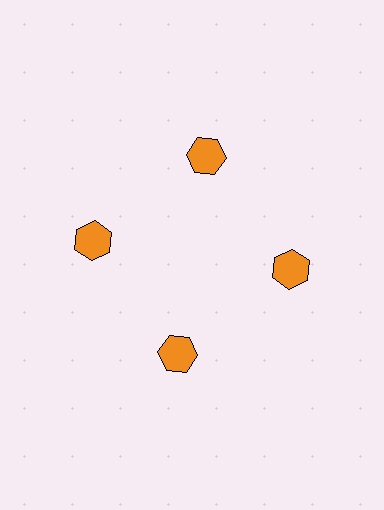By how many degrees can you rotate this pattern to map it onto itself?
The pattern maps onto itself every 90 degrees of rotation.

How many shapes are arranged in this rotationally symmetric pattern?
There are 4 shapes, arranged in 4 groups of 1.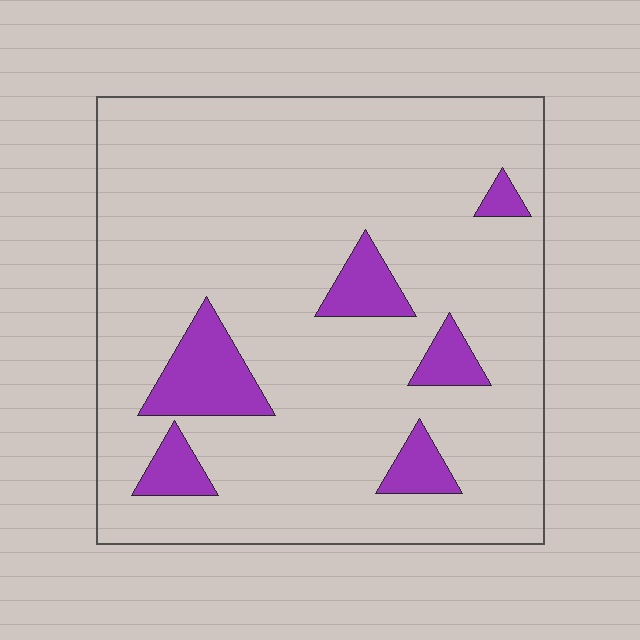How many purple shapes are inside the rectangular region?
6.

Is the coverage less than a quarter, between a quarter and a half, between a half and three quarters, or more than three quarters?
Less than a quarter.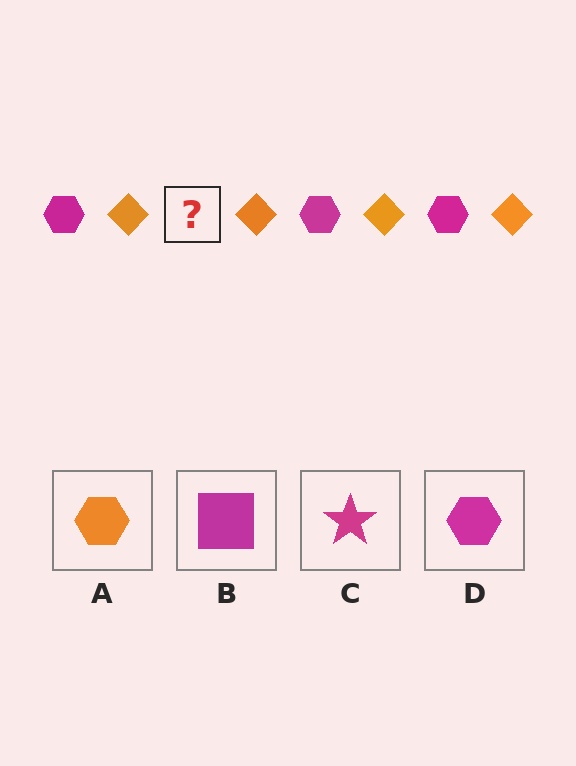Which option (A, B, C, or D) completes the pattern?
D.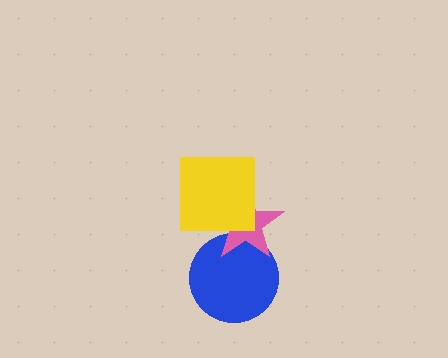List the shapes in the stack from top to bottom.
From top to bottom: the yellow square, the pink star, the blue circle.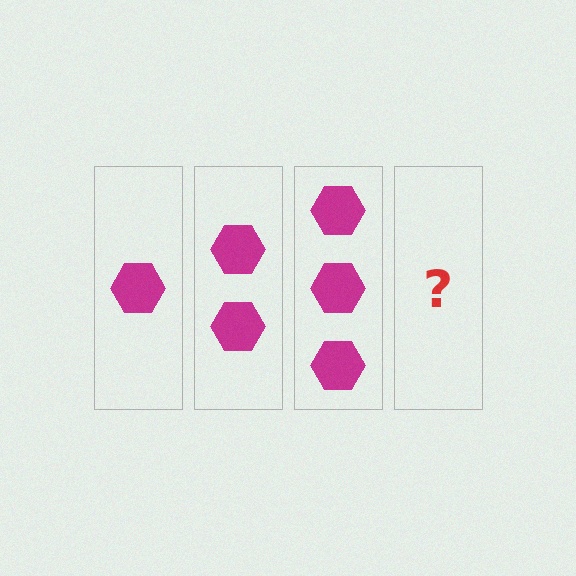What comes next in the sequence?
The next element should be 4 hexagons.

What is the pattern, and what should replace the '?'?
The pattern is that each step adds one more hexagon. The '?' should be 4 hexagons.